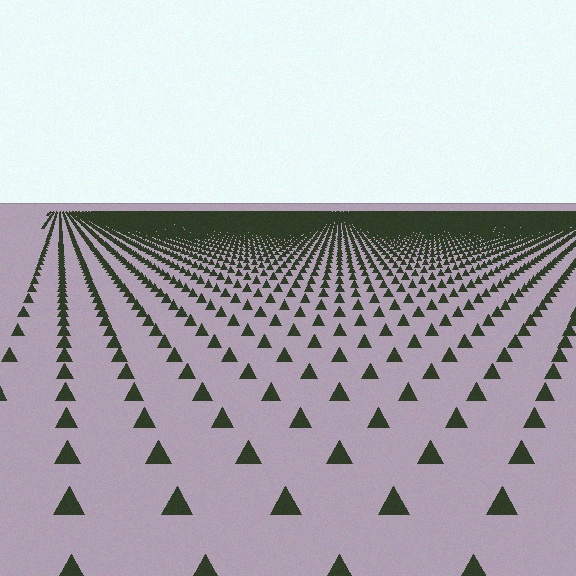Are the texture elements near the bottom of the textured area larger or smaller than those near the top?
Larger. Near the bottom, elements are closer to the viewer and appear at a bigger on-screen size.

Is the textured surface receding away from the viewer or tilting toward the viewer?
The surface is receding away from the viewer. Texture elements get smaller and denser toward the top.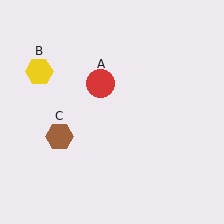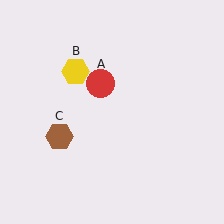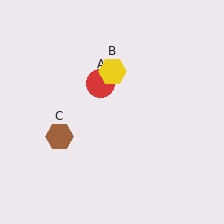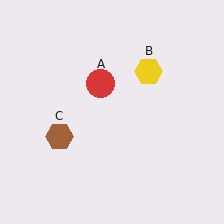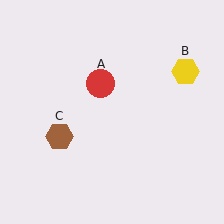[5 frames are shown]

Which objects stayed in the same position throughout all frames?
Red circle (object A) and brown hexagon (object C) remained stationary.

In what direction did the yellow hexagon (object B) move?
The yellow hexagon (object B) moved right.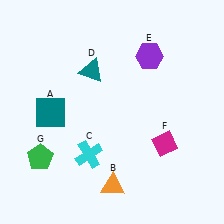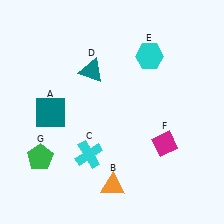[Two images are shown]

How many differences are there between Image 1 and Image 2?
There is 1 difference between the two images.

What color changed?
The hexagon (E) changed from purple in Image 1 to cyan in Image 2.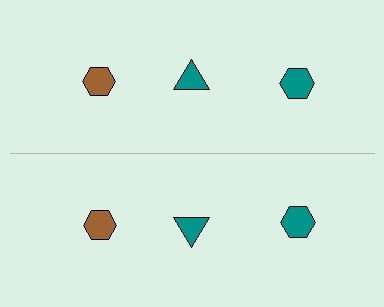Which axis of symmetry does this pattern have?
The pattern has a horizontal axis of symmetry running through the center of the image.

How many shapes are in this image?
There are 6 shapes in this image.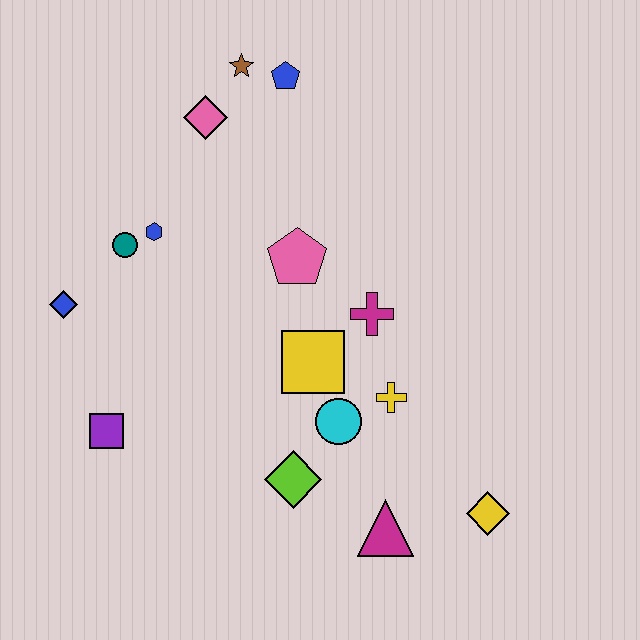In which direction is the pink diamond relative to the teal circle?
The pink diamond is above the teal circle.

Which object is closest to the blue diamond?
The teal circle is closest to the blue diamond.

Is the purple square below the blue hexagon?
Yes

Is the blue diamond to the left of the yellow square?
Yes